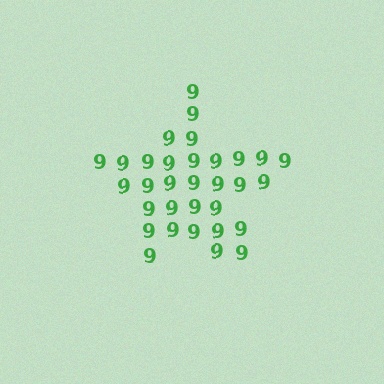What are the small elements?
The small elements are digit 9's.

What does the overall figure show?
The overall figure shows a star.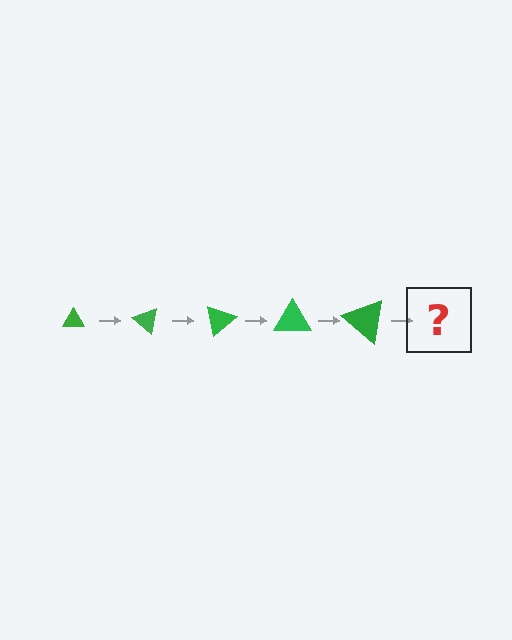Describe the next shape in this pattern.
It should be a triangle, larger than the previous one and rotated 200 degrees from the start.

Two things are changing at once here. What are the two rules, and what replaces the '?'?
The two rules are that the triangle grows larger each step and it rotates 40 degrees each step. The '?' should be a triangle, larger than the previous one and rotated 200 degrees from the start.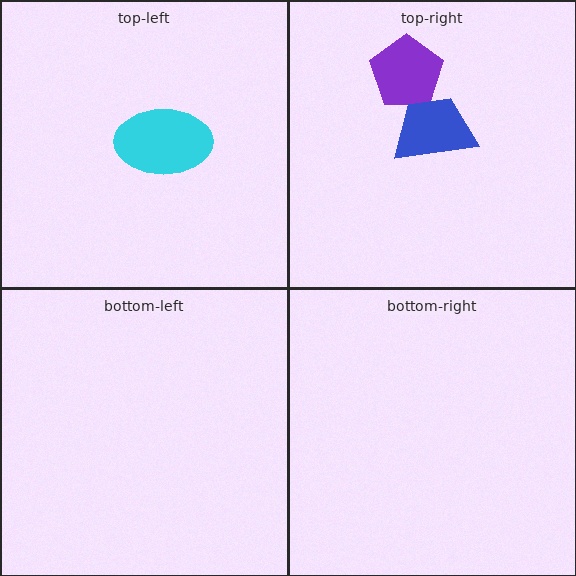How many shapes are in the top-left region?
1.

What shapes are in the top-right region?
The purple pentagon, the blue trapezoid.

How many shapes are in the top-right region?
2.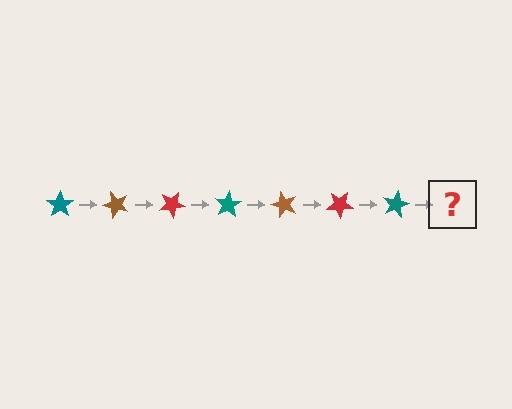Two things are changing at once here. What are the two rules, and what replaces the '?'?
The two rules are that it rotates 50 degrees each step and the color cycles through teal, brown, and red. The '?' should be a brown star, rotated 350 degrees from the start.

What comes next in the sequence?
The next element should be a brown star, rotated 350 degrees from the start.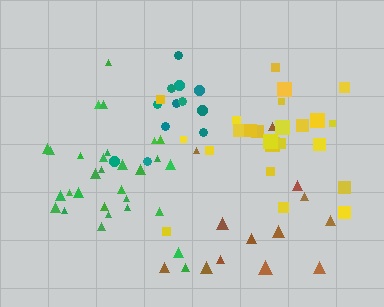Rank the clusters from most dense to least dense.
teal, green, yellow, brown.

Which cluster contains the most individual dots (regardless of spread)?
Green (30).